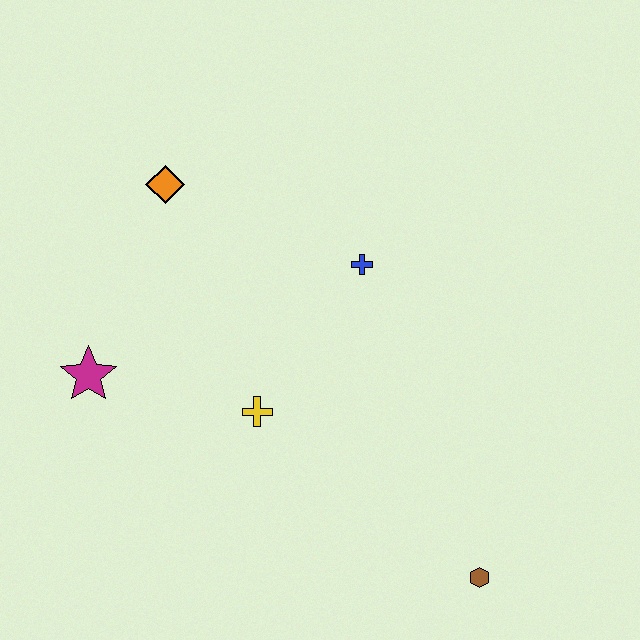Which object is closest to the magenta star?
The yellow cross is closest to the magenta star.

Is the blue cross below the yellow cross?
No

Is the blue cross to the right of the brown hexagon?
No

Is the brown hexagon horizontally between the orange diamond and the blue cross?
No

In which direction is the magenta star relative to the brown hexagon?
The magenta star is to the left of the brown hexagon.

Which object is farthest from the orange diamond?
The brown hexagon is farthest from the orange diamond.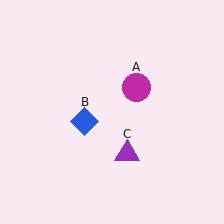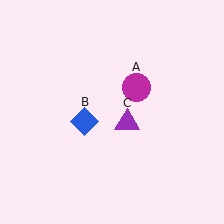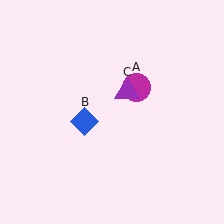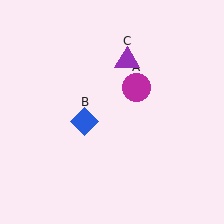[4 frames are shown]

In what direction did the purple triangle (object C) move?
The purple triangle (object C) moved up.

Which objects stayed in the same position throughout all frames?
Magenta circle (object A) and blue diamond (object B) remained stationary.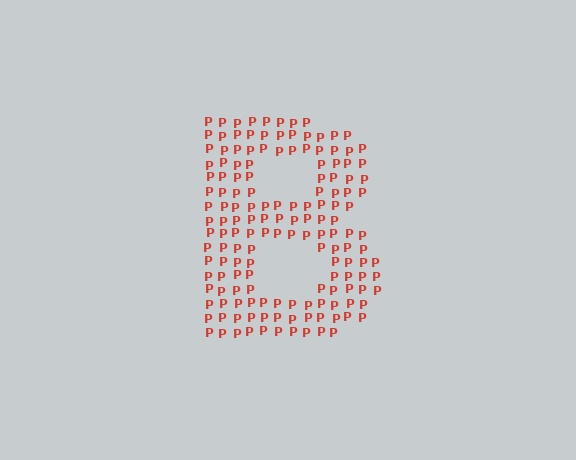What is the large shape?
The large shape is the letter B.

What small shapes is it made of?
It is made of small letter P's.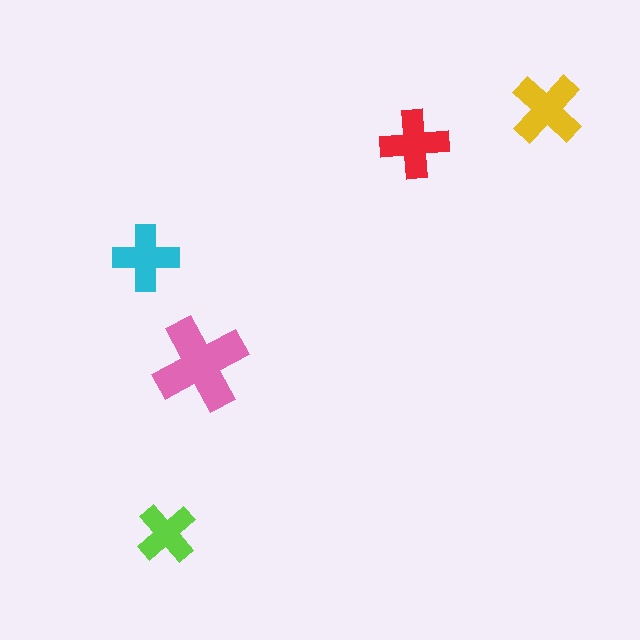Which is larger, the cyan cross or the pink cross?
The pink one.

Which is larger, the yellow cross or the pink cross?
The pink one.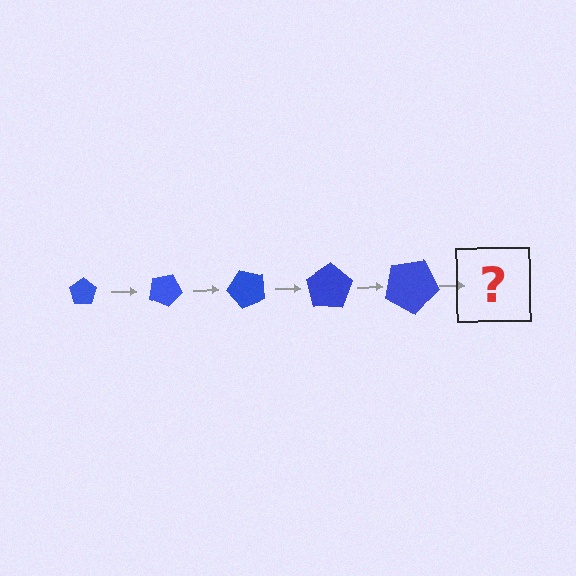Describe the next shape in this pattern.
It should be a pentagon, larger than the previous one and rotated 125 degrees from the start.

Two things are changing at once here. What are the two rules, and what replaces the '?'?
The two rules are that the pentagon grows larger each step and it rotates 25 degrees each step. The '?' should be a pentagon, larger than the previous one and rotated 125 degrees from the start.